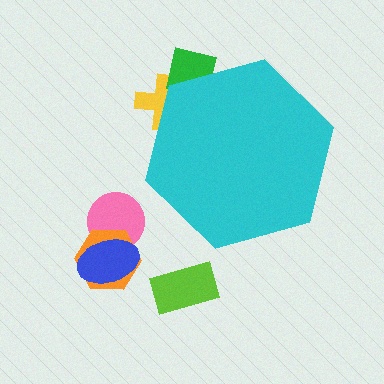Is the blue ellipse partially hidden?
No, the blue ellipse is fully visible.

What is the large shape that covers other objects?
A cyan hexagon.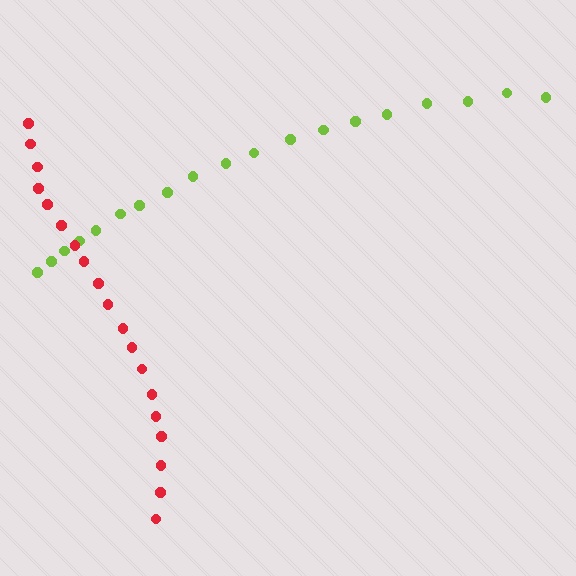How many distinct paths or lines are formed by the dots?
There are 2 distinct paths.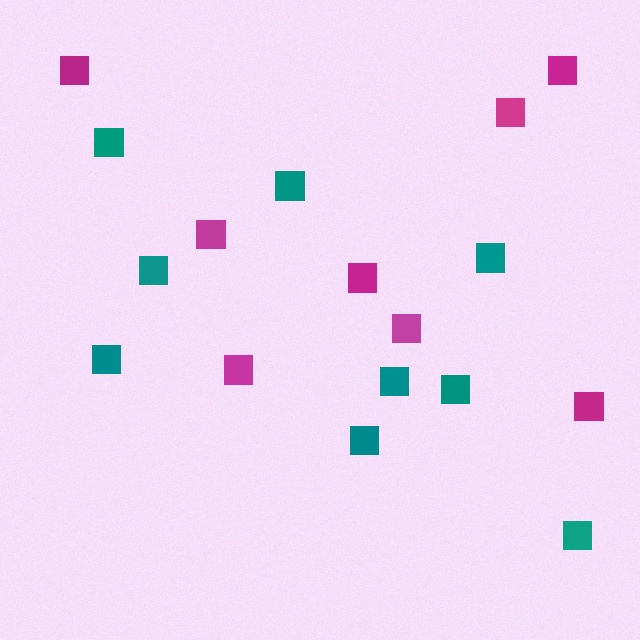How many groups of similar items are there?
There are 2 groups: one group of magenta squares (8) and one group of teal squares (9).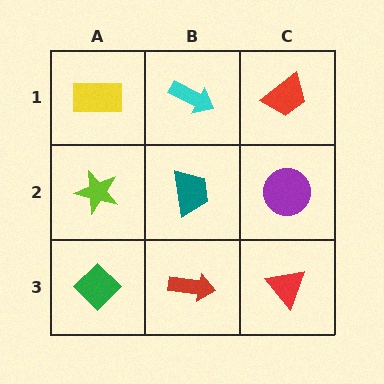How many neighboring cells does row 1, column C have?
2.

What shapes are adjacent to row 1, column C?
A purple circle (row 2, column C), a cyan arrow (row 1, column B).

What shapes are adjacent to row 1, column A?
A lime star (row 2, column A), a cyan arrow (row 1, column B).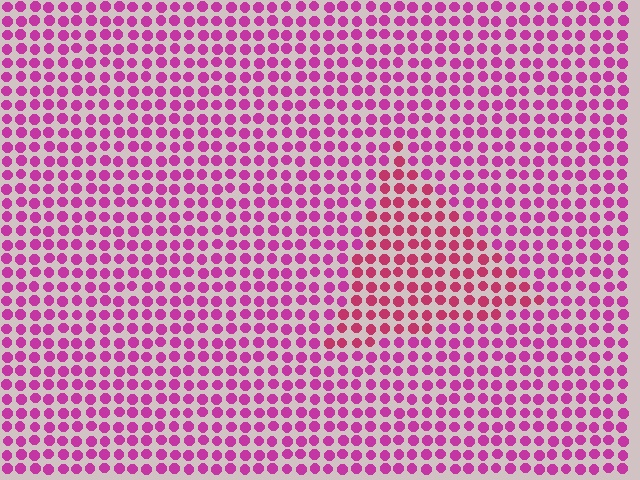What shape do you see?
I see a triangle.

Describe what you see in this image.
The image is filled with small magenta elements in a uniform arrangement. A triangle-shaped region is visible where the elements are tinted to a slightly different hue, forming a subtle color boundary.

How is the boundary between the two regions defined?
The boundary is defined purely by a slight shift in hue (about 25 degrees). Spacing, size, and orientation are identical on both sides.